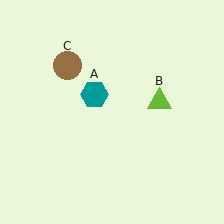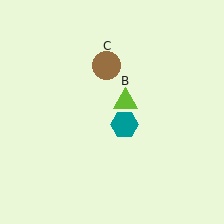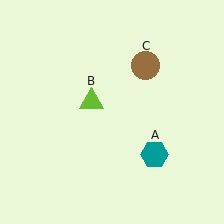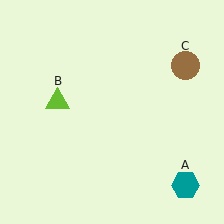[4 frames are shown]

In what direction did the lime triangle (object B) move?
The lime triangle (object B) moved left.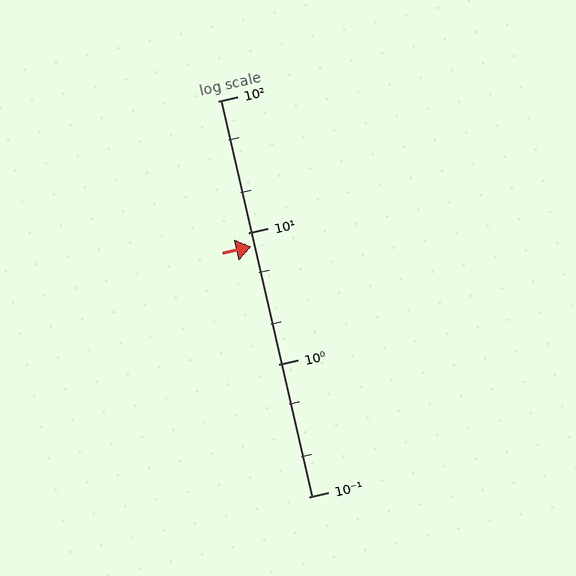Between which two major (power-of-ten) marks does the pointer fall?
The pointer is between 1 and 10.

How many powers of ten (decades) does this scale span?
The scale spans 3 decades, from 0.1 to 100.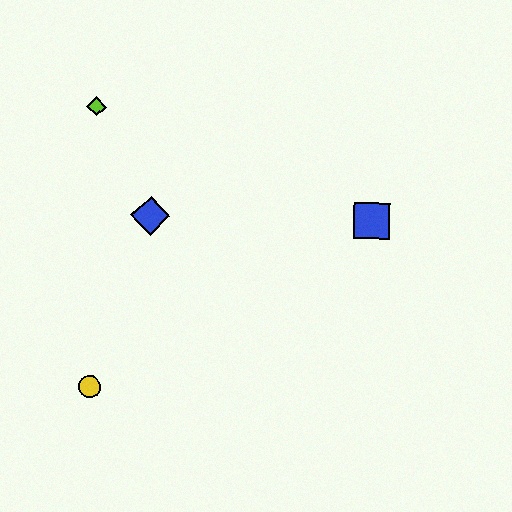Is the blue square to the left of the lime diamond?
No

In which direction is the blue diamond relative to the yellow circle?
The blue diamond is above the yellow circle.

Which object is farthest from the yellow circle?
The blue square is farthest from the yellow circle.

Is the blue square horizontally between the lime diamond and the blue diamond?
No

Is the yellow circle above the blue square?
No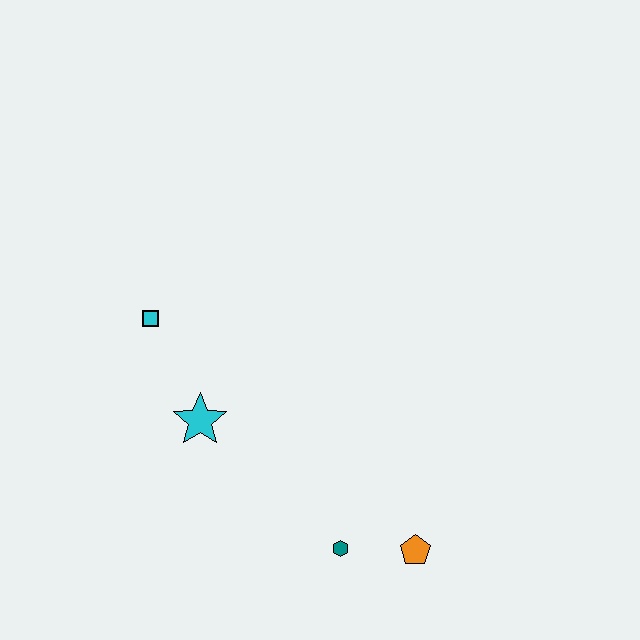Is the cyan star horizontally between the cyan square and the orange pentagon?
Yes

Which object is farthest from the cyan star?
The orange pentagon is farthest from the cyan star.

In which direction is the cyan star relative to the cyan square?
The cyan star is below the cyan square.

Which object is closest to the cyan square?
The cyan star is closest to the cyan square.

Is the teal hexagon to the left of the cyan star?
No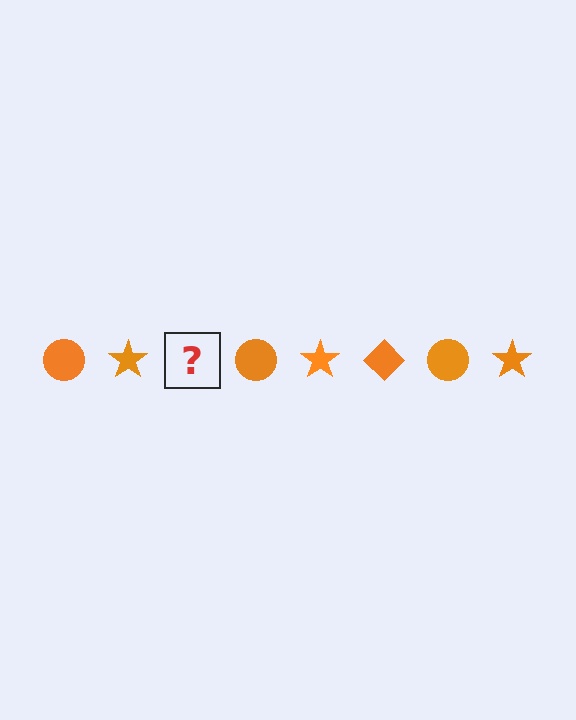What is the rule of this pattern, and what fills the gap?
The rule is that the pattern cycles through circle, star, diamond shapes in orange. The gap should be filled with an orange diamond.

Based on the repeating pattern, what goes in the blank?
The blank should be an orange diamond.